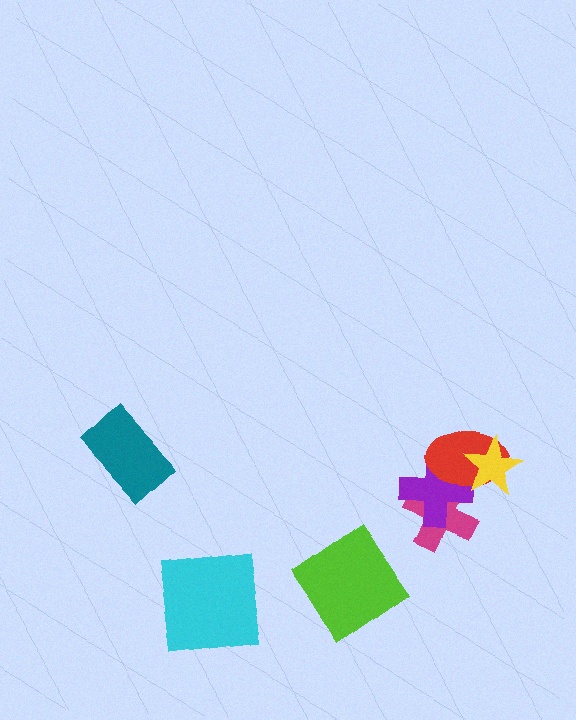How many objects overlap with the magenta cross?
2 objects overlap with the magenta cross.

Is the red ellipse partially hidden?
Yes, it is partially covered by another shape.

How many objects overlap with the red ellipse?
3 objects overlap with the red ellipse.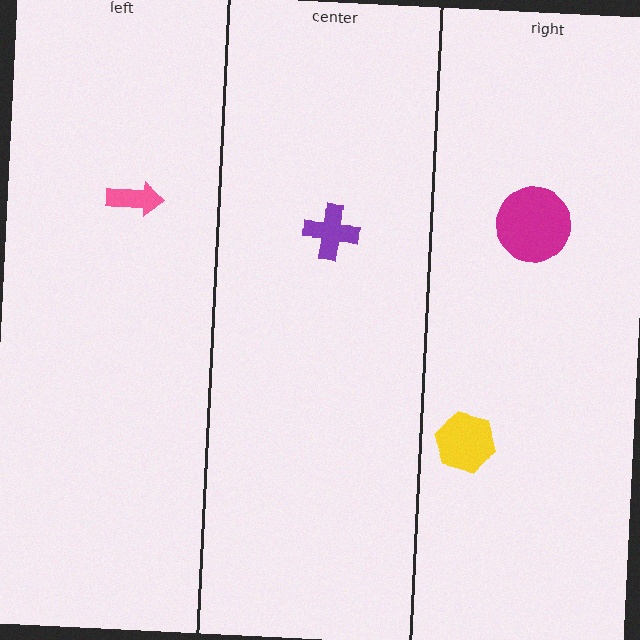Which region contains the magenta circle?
The right region.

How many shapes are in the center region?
1.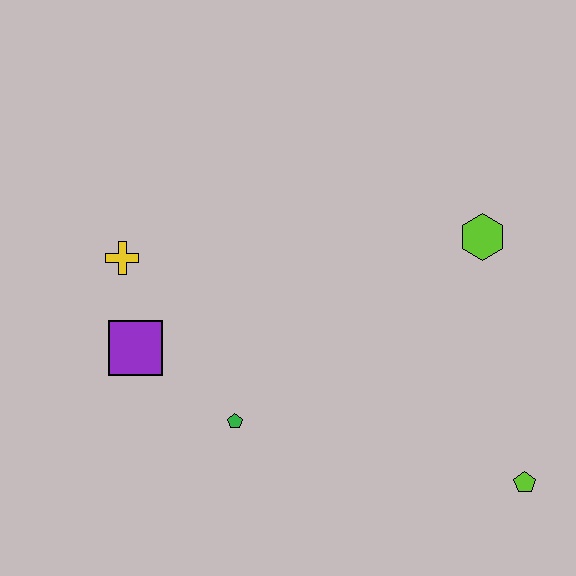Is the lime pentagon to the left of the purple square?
No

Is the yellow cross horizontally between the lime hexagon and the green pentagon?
No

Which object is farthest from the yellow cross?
The lime pentagon is farthest from the yellow cross.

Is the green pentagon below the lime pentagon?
No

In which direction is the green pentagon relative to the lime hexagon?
The green pentagon is to the left of the lime hexagon.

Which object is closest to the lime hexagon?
The lime pentagon is closest to the lime hexagon.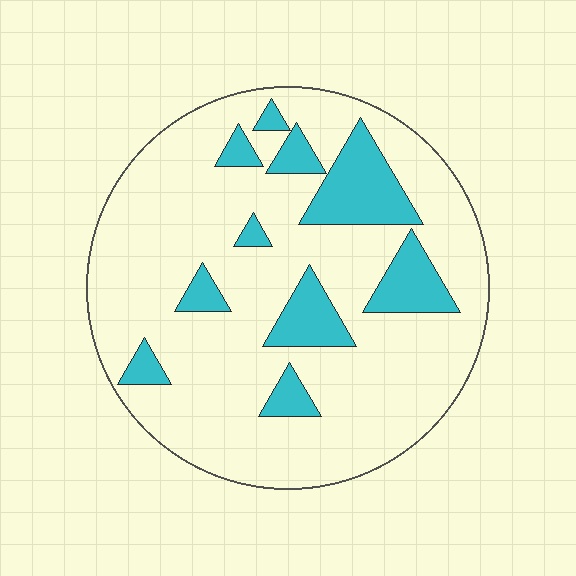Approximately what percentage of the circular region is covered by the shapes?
Approximately 20%.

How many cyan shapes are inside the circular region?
10.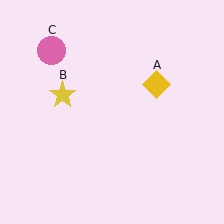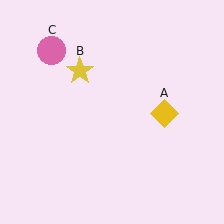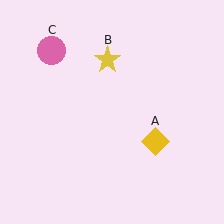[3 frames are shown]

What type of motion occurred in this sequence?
The yellow diamond (object A), yellow star (object B) rotated clockwise around the center of the scene.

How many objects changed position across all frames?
2 objects changed position: yellow diamond (object A), yellow star (object B).